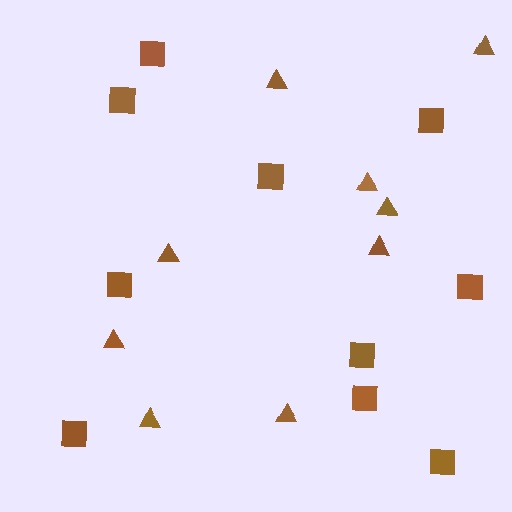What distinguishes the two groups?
There are 2 groups: one group of squares (10) and one group of triangles (9).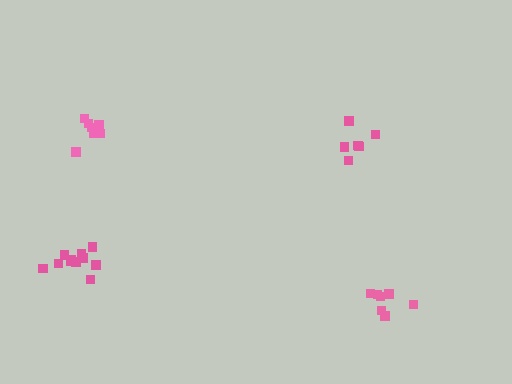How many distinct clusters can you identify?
There are 4 distinct clusters.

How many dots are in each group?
Group 1: 6 dots, Group 2: 11 dots, Group 3: 7 dots, Group 4: 7 dots (31 total).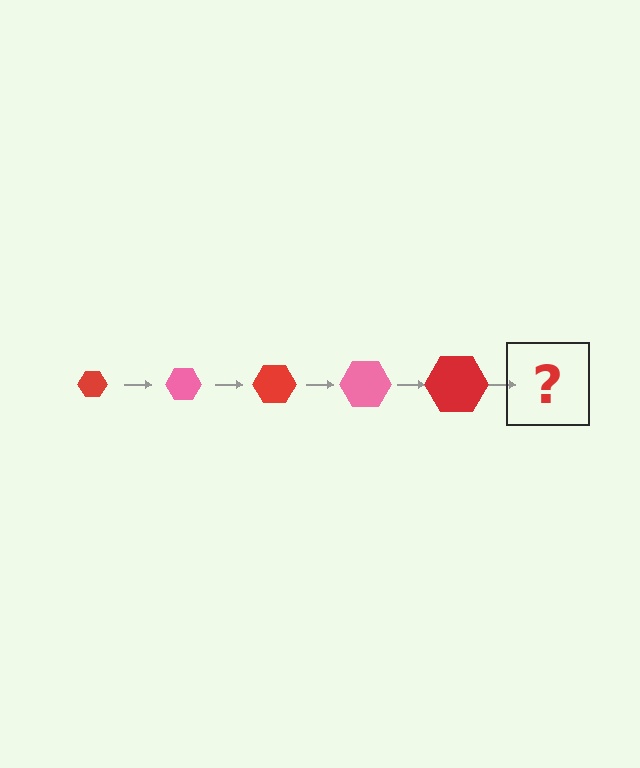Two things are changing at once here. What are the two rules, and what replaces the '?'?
The two rules are that the hexagon grows larger each step and the color cycles through red and pink. The '?' should be a pink hexagon, larger than the previous one.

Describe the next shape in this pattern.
It should be a pink hexagon, larger than the previous one.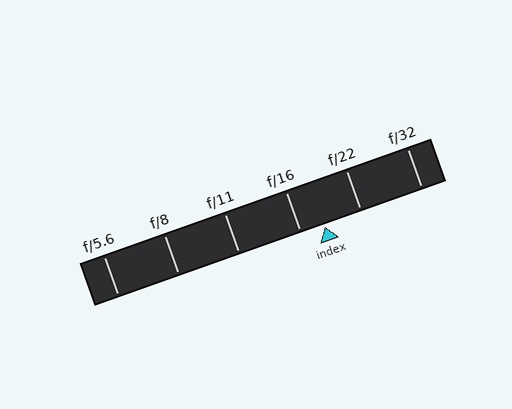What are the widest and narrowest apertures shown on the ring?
The widest aperture shown is f/5.6 and the narrowest is f/32.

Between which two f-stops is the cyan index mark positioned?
The index mark is between f/16 and f/22.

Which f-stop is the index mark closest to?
The index mark is closest to f/16.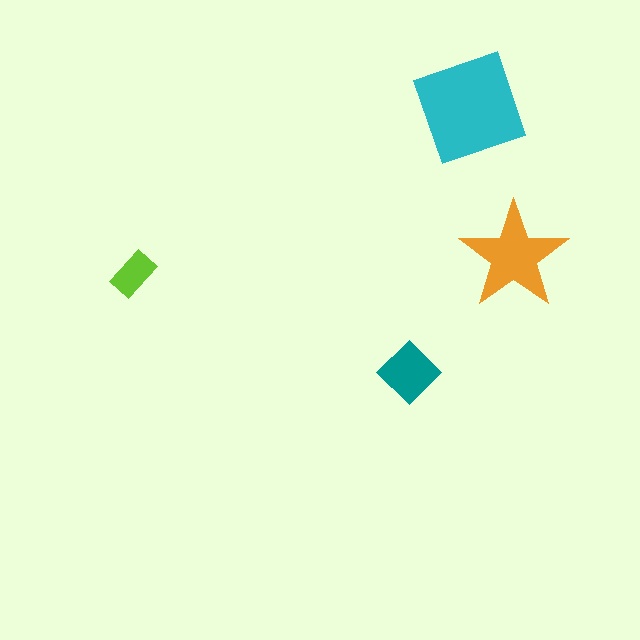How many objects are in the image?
There are 4 objects in the image.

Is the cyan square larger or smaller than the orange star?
Larger.